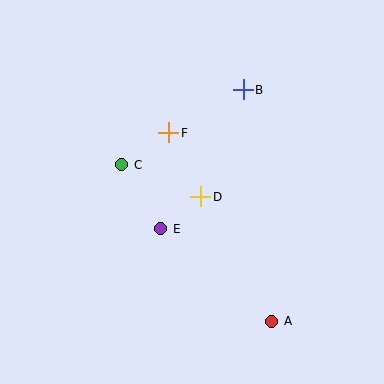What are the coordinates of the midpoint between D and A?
The midpoint between D and A is at (236, 259).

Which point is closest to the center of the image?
Point D at (201, 197) is closest to the center.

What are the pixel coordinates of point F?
Point F is at (169, 133).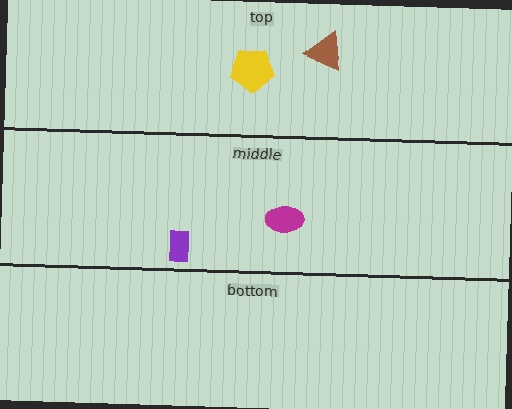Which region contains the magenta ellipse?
The middle region.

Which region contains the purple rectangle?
The middle region.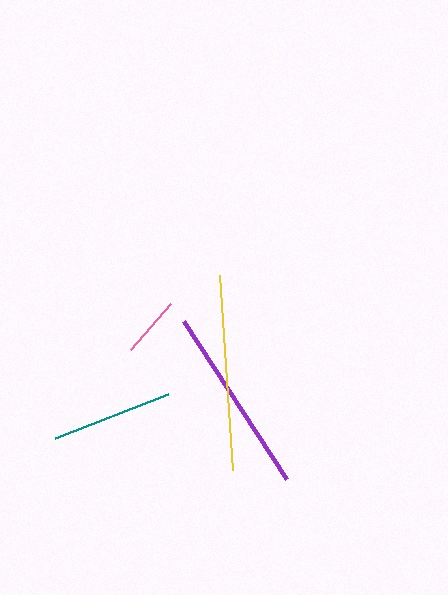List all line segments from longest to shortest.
From longest to shortest: yellow, purple, teal, pink.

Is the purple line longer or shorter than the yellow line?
The yellow line is longer than the purple line.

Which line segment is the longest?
The yellow line is the longest at approximately 195 pixels.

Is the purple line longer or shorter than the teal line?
The purple line is longer than the teal line.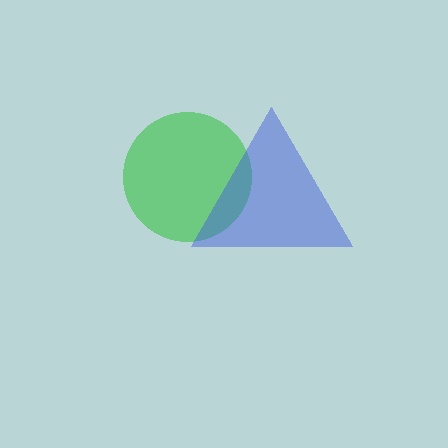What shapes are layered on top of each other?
The layered shapes are: a green circle, a blue triangle.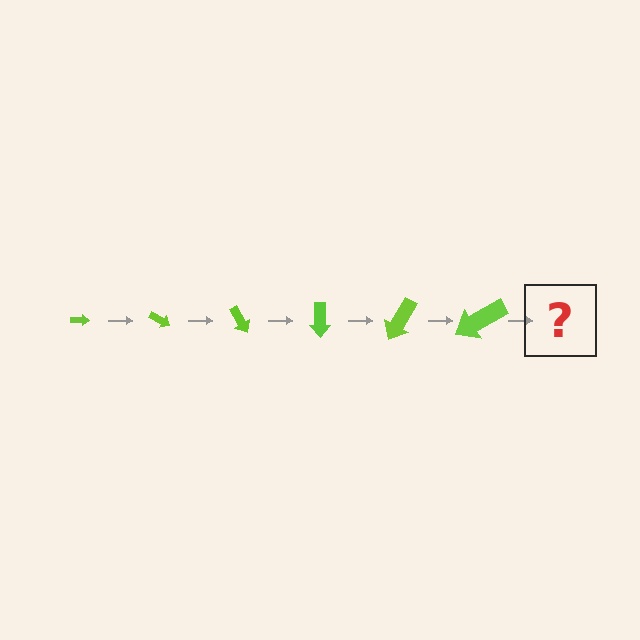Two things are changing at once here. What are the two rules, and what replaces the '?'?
The two rules are that the arrow grows larger each step and it rotates 30 degrees each step. The '?' should be an arrow, larger than the previous one and rotated 180 degrees from the start.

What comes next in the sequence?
The next element should be an arrow, larger than the previous one and rotated 180 degrees from the start.